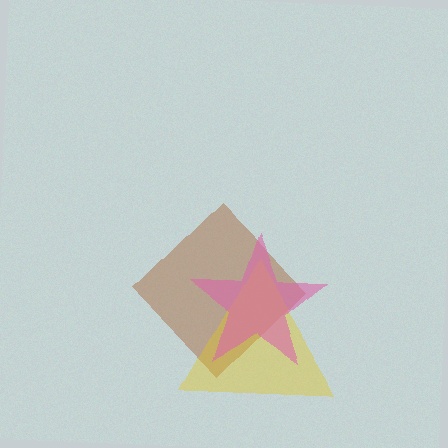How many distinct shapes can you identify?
There are 3 distinct shapes: a brown diamond, a yellow triangle, a pink star.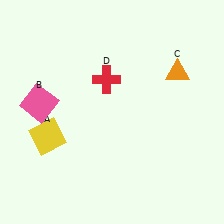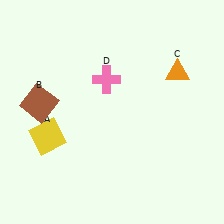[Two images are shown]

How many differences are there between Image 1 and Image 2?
There are 2 differences between the two images.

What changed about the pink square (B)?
In Image 1, B is pink. In Image 2, it changed to brown.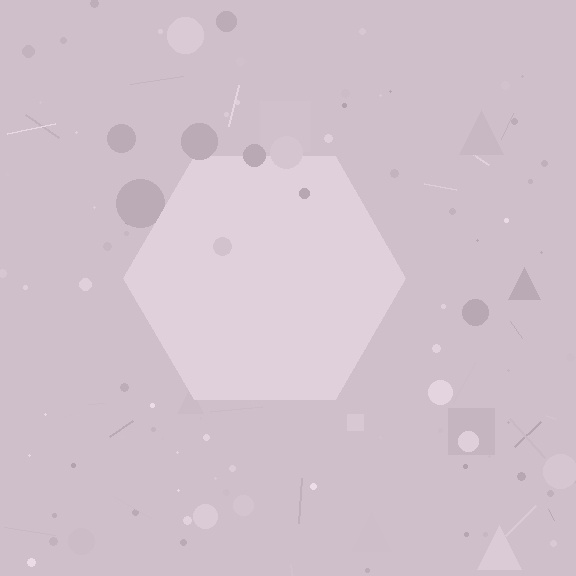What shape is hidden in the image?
A hexagon is hidden in the image.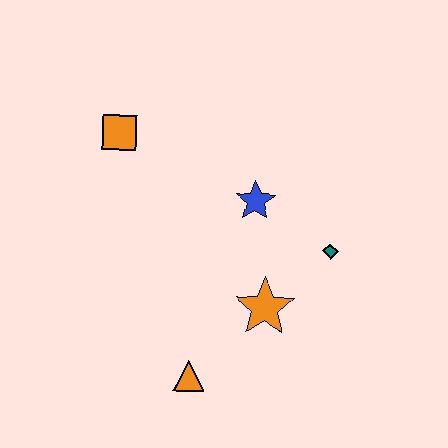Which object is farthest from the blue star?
The orange triangle is farthest from the blue star.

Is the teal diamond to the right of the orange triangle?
Yes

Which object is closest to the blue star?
The teal diamond is closest to the blue star.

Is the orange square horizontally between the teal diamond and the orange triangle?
No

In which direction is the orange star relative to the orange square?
The orange star is below the orange square.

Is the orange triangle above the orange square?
No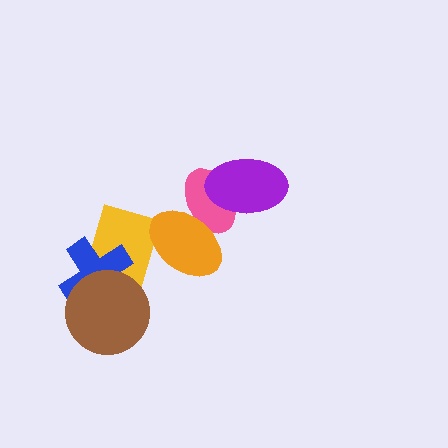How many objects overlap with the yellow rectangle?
3 objects overlap with the yellow rectangle.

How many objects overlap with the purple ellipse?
1 object overlaps with the purple ellipse.